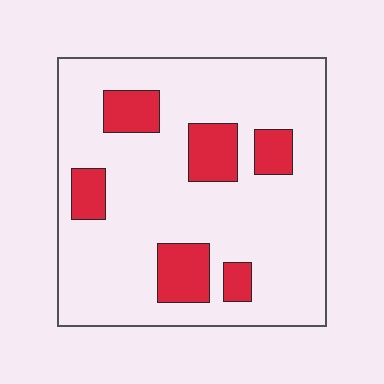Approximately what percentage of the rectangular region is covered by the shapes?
Approximately 20%.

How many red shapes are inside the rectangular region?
6.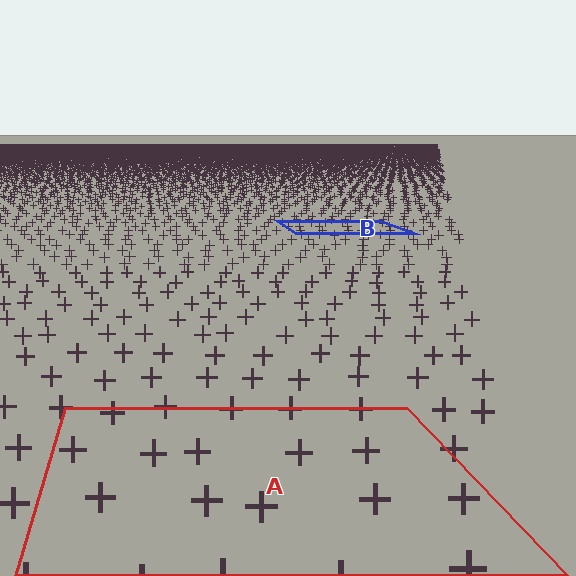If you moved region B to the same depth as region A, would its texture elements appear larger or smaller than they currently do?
They would appear larger. At a closer depth, the same texture elements are projected at a bigger on-screen size.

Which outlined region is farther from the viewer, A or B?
Region B is farther from the viewer — the texture elements inside it appear smaller and more densely packed.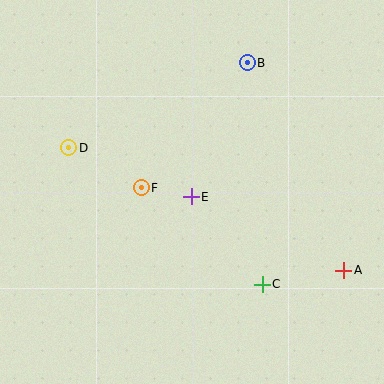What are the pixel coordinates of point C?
Point C is at (262, 284).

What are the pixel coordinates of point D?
Point D is at (69, 148).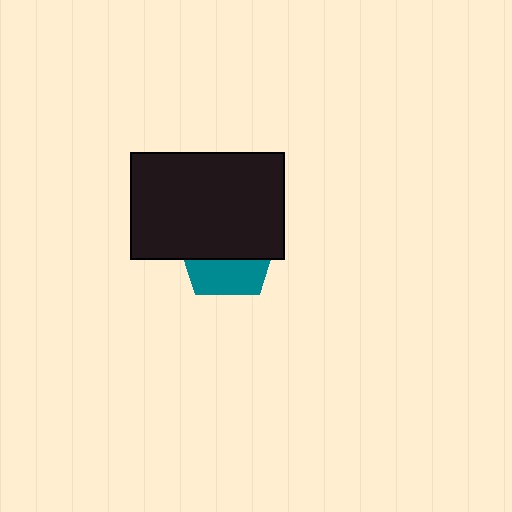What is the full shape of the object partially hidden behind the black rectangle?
The partially hidden object is a teal pentagon.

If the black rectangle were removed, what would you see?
You would see the complete teal pentagon.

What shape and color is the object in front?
The object in front is a black rectangle.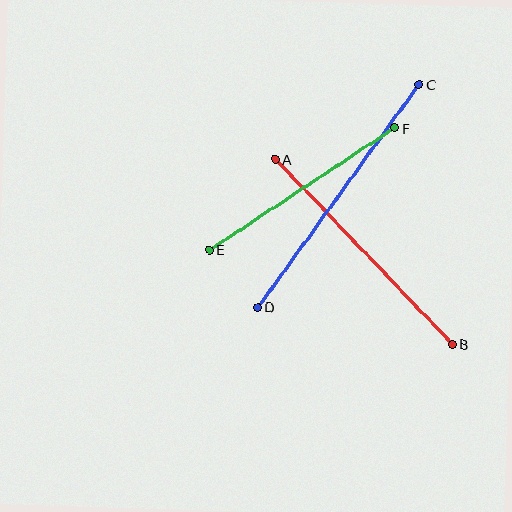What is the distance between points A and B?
The distance is approximately 256 pixels.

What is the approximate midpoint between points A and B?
The midpoint is at approximately (364, 252) pixels.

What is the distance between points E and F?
The distance is approximately 222 pixels.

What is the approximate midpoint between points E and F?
The midpoint is at approximately (302, 189) pixels.